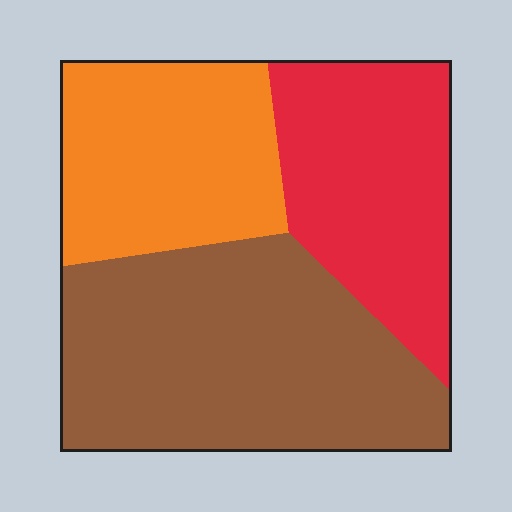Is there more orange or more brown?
Brown.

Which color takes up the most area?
Brown, at roughly 45%.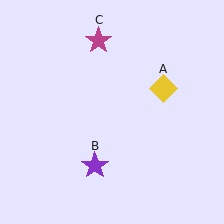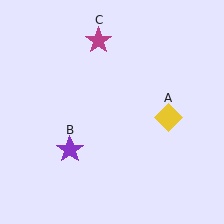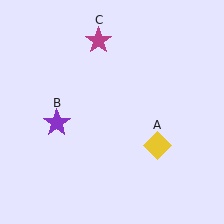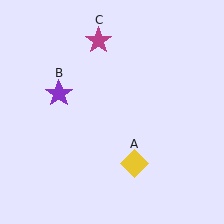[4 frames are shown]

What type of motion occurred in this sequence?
The yellow diamond (object A), purple star (object B) rotated clockwise around the center of the scene.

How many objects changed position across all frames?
2 objects changed position: yellow diamond (object A), purple star (object B).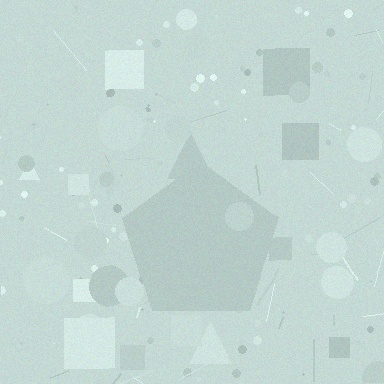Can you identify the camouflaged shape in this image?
The camouflaged shape is a pentagon.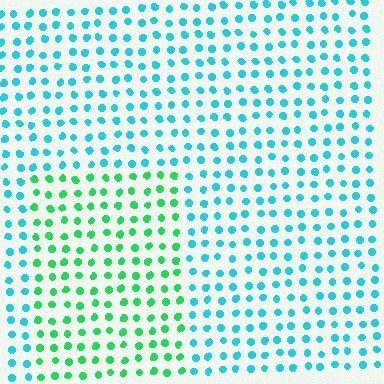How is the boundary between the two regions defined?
The boundary is defined purely by a slight shift in hue (about 46 degrees). Spacing, size, and orientation are identical on both sides.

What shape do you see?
I see a rectangle.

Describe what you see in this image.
The image is filled with small cyan elements in a uniform arrangement. A rectangle-shaped region is visible where the elements are tinted to a slightly different hue, forming a subtle color boundary.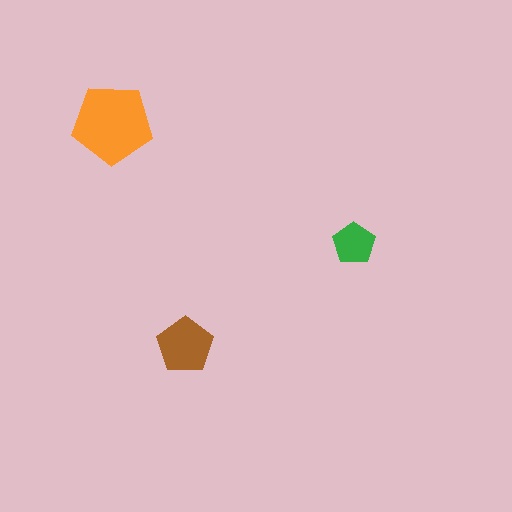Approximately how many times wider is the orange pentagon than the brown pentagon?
About 1.5 times wider.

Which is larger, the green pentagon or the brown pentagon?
The brown one.